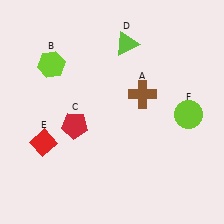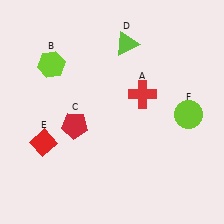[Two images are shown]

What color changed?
The cross (A) changed from brown in Image 1 to red in Image 2.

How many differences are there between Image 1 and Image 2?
There is 1 difference between the two images.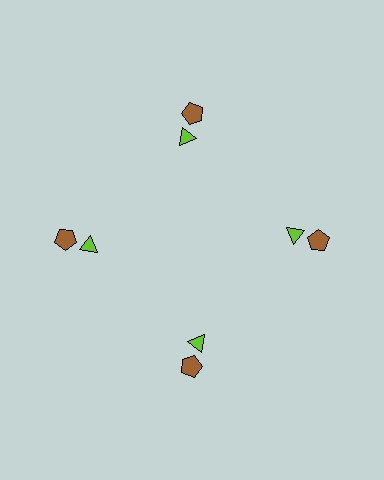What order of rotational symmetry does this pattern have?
This pattern has 4-fold rotational symmetry.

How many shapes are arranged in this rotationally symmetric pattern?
There are 8 shapes, arranged in 4 groups of 2.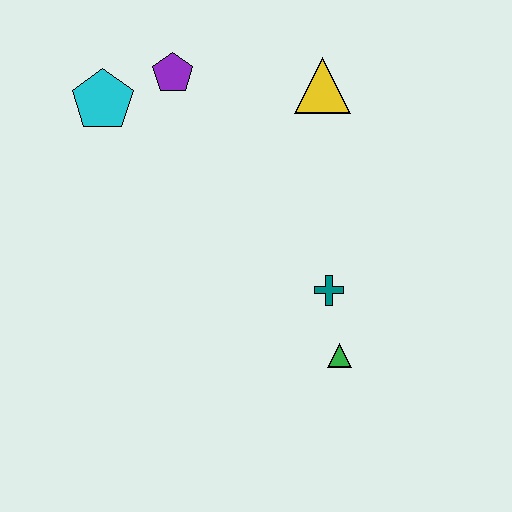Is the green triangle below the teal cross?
Yes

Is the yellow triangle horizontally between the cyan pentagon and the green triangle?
Yes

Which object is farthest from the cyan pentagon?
The green triangle is farthest from the cyan pentagon.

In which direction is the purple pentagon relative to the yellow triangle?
The purple pentagon is to the left of the yellow triangle.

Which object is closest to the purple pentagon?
The cyan pentagon is closest to the purple pentagon.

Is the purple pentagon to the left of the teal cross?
Yes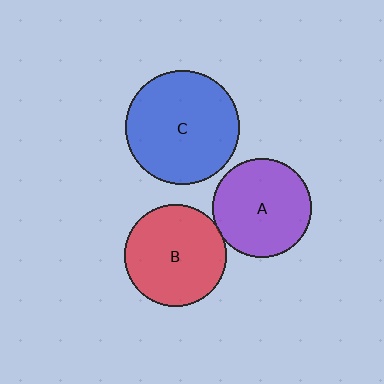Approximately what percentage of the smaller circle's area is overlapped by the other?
Approximately 5%.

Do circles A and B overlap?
Yes.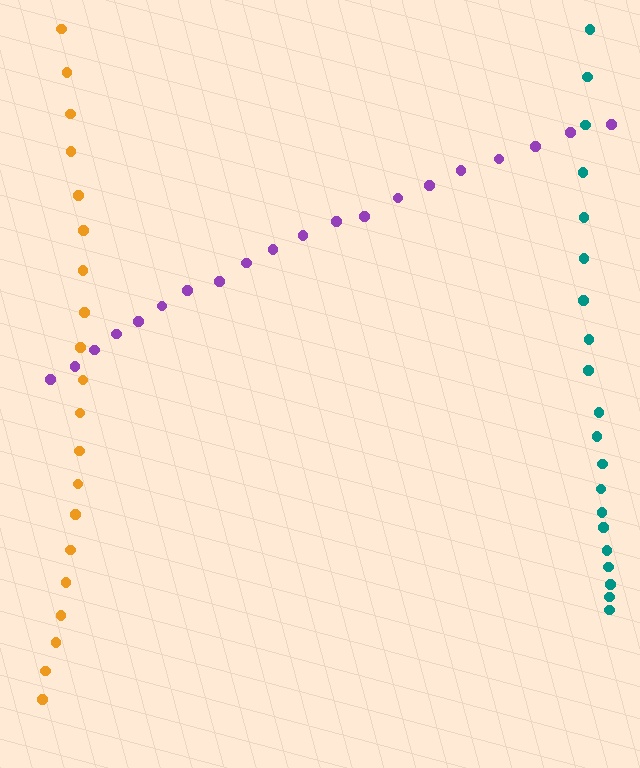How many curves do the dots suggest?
There are 3 distinct paths.